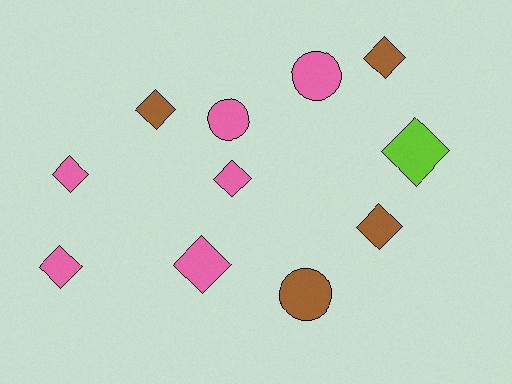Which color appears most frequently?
Pink, with 6 objects.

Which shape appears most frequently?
Diamond, with 8 objects.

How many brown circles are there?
There is 1 brown circle.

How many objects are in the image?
There are 11 objects.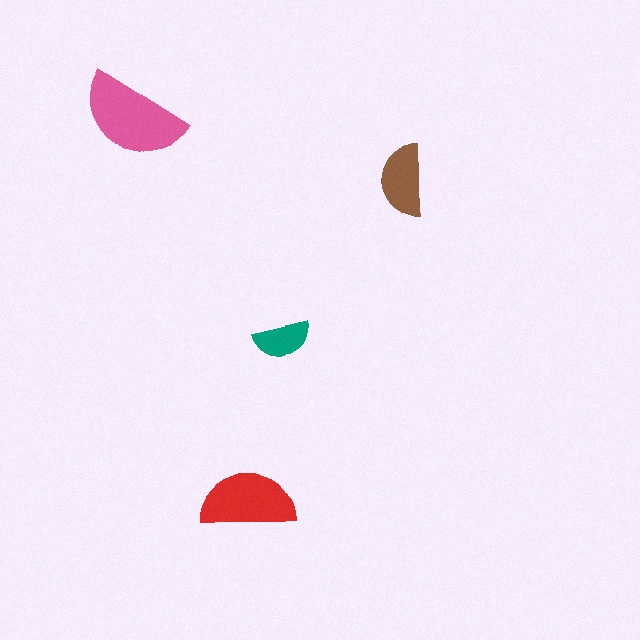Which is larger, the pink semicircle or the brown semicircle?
The pink one.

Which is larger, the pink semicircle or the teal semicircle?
The pink one.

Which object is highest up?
The pink semicircle is topmost.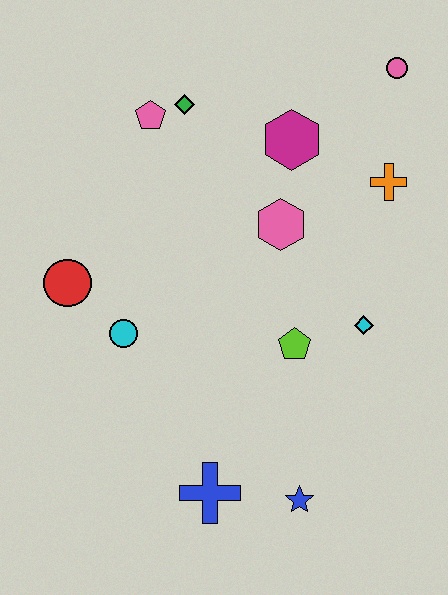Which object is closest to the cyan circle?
The red circle is closest to the cyan circle.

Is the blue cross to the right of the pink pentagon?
Yes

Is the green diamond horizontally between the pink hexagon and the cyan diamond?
No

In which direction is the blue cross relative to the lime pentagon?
The blue cross is below the lime pentagon.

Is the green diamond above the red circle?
Yes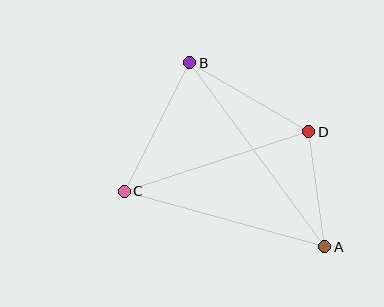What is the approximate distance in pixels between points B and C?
The distance between B and C is approximately 144 pixels.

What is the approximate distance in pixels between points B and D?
The distance between B and D is approximately 138 pixels.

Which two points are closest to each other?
Points A and D are closest to each other.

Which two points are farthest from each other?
Points A and B are farthest from each other.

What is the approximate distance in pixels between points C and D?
The distance between C and D is approximately 194 pixels.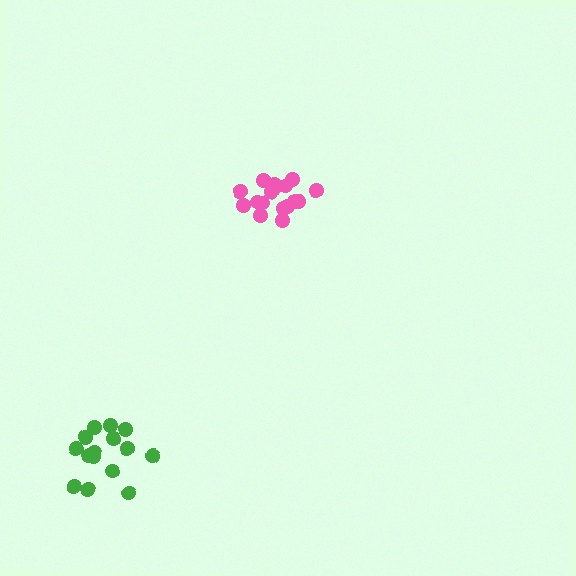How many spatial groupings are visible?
There are 2 spatial groupings.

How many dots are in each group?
Group 1: 18 dots, Group 2: 15 dots (33 total).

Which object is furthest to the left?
The green cluster is leftmost.